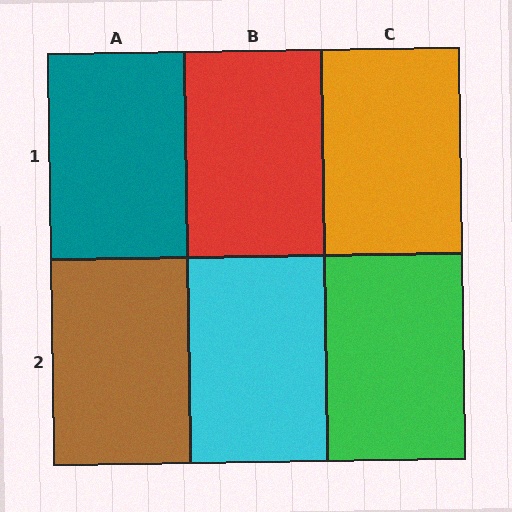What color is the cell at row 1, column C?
Orange.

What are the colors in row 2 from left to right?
Brown, cyan, green.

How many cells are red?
1 cell is red.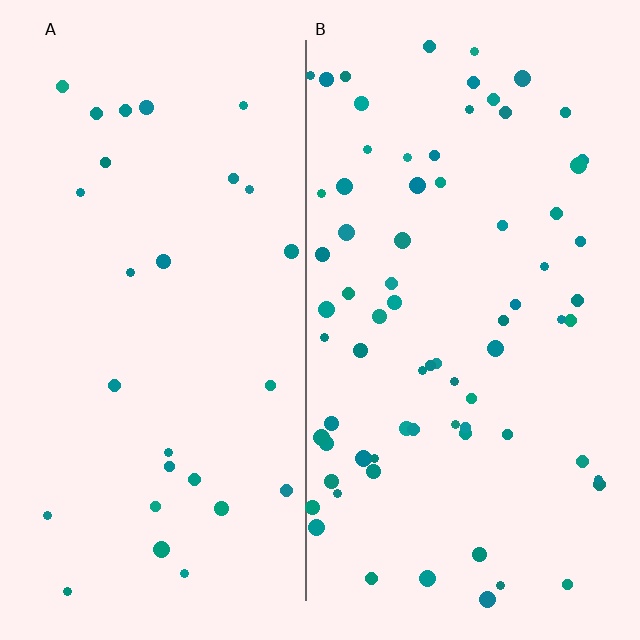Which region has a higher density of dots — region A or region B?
B (the right).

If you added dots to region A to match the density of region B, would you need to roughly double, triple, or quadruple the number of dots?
Approximately triple.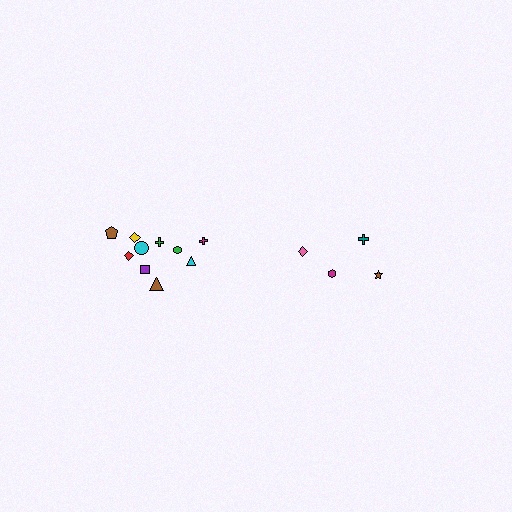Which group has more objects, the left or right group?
The left group.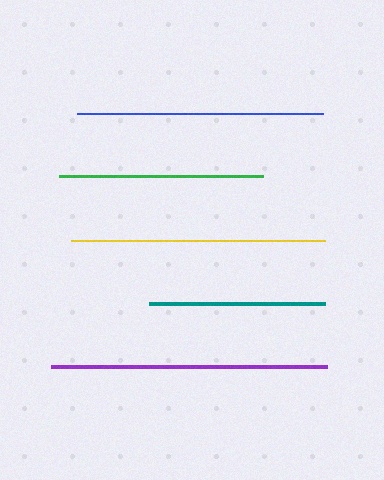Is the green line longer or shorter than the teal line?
The green line is longer than the teal line.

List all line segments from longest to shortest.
From longest to shortest: purple, yellow, blue, green, teal.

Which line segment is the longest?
The purple line is the longest at approximately 276 pixels.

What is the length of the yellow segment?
The yellow segment is approximately 254 pixels long.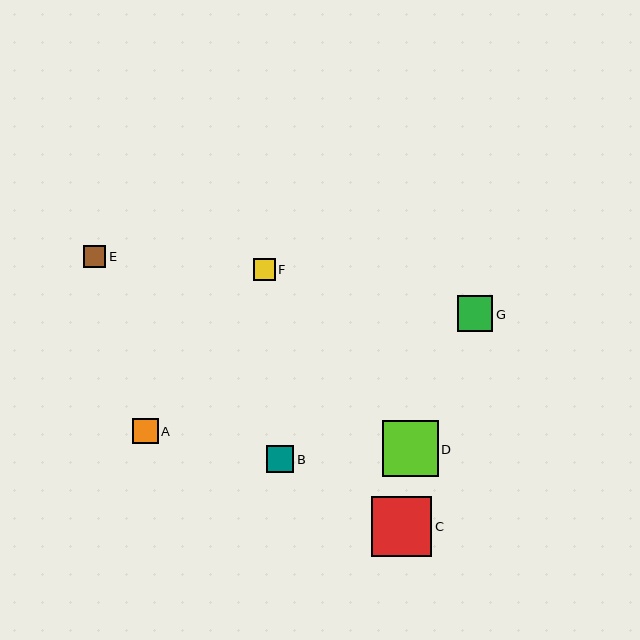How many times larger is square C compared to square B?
Square C is approximately 2.2 times the size of square B.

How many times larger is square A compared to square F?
Square A is approximately 1.2 times the size of square F.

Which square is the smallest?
Square F is the smallest with a size of approximately 21 pixels.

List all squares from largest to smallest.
From largest to smallest: C, D, G, B, A, E, F.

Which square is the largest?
Square C is the largest with a size of approximately 60 pixels.